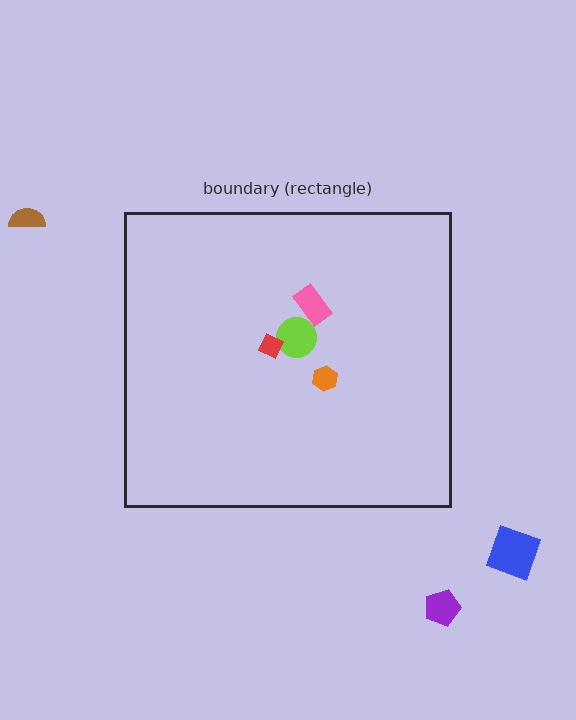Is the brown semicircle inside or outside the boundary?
Outside.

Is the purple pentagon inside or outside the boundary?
Outside.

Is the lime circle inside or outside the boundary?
Inside.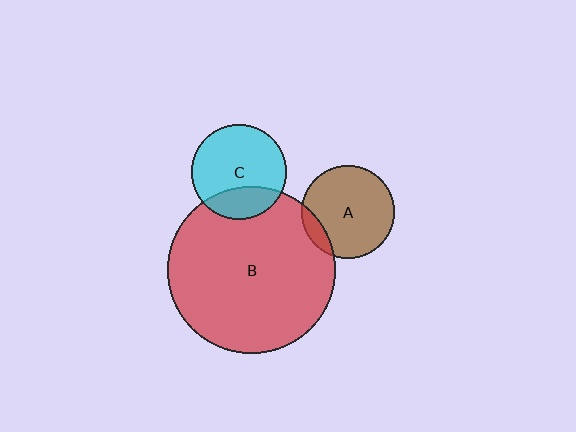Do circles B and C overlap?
Yes.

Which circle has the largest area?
Circle B (red).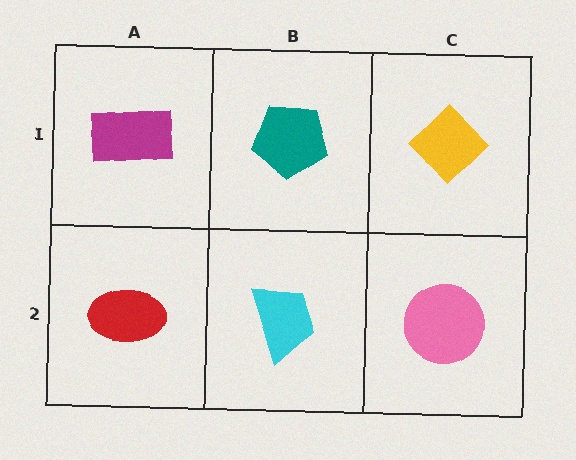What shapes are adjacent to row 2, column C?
A yellow diamond (row 1, column C), a cyan trapezoid (row 2, column B).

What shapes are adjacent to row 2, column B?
A teal pentagon (row 1, column B), a red ellipse (row 2, column A), a pink circle (row 2, column C).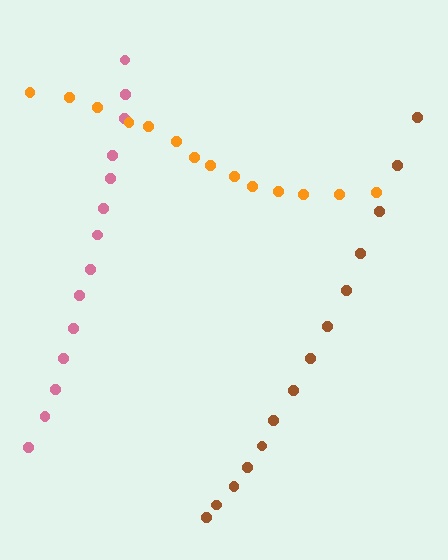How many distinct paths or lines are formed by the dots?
There are 3 distinct paths.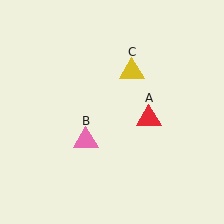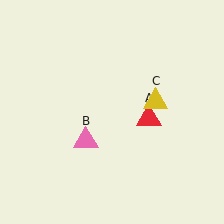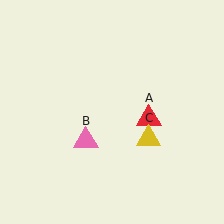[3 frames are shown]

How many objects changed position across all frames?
1 object changed position: yellow triangle (object C).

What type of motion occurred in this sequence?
The yellow triangle (object C) rotated clockwise around the center of the scene.